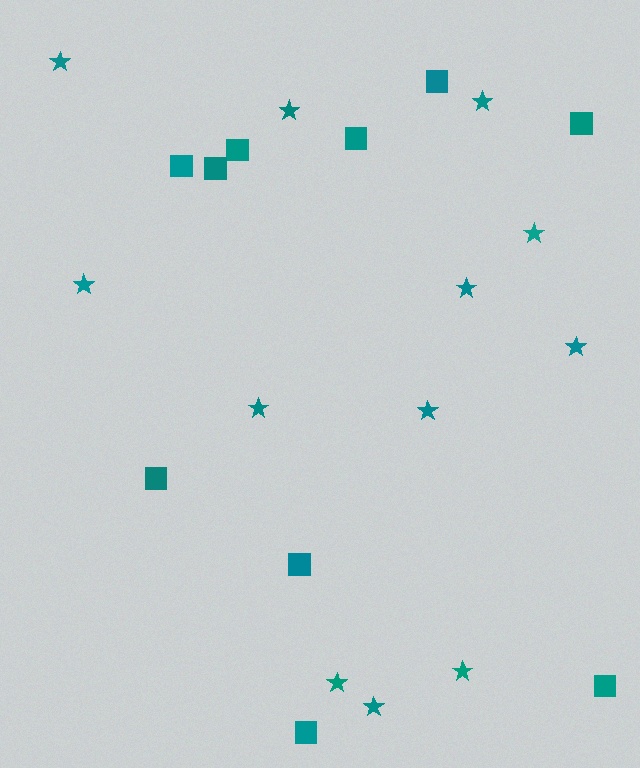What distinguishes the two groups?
There are 2 groups: one group of stars (12) and one group of squares (10).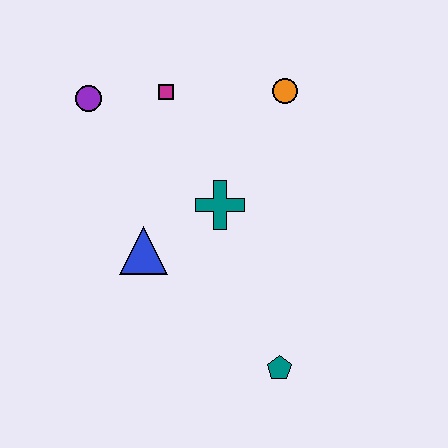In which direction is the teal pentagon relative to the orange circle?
The teal pentagon is below the orange circle.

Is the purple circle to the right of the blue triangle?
No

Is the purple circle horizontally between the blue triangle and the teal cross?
No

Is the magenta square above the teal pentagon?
Yes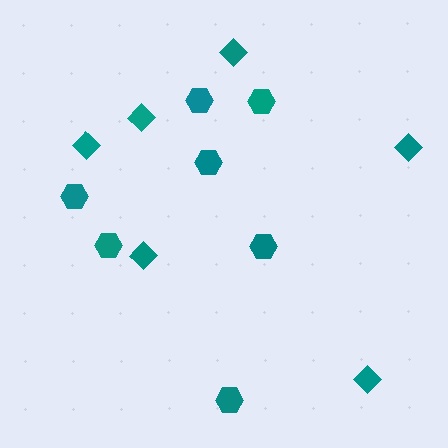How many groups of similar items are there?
There are 2 groups: one group of diamonds (6) and one group of hexagons (7).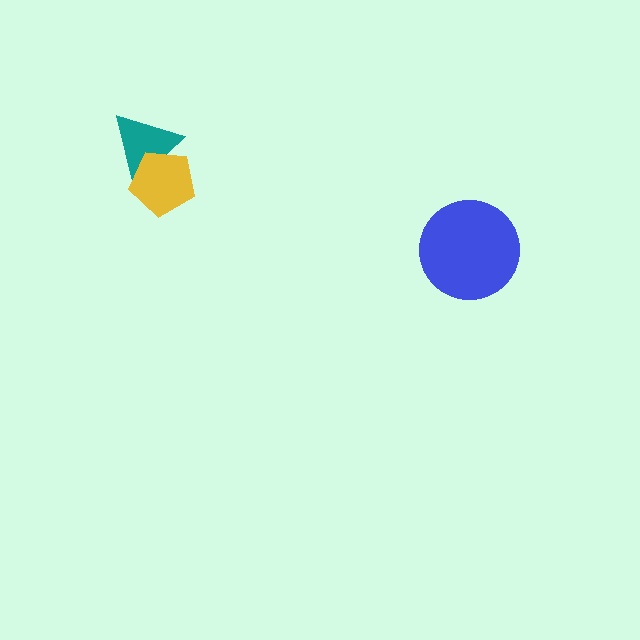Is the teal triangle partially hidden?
Yes, it is partially covered by another shape.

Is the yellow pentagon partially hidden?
No, no other shape covers it.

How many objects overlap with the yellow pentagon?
1 object overlaps with the yellow pentagon.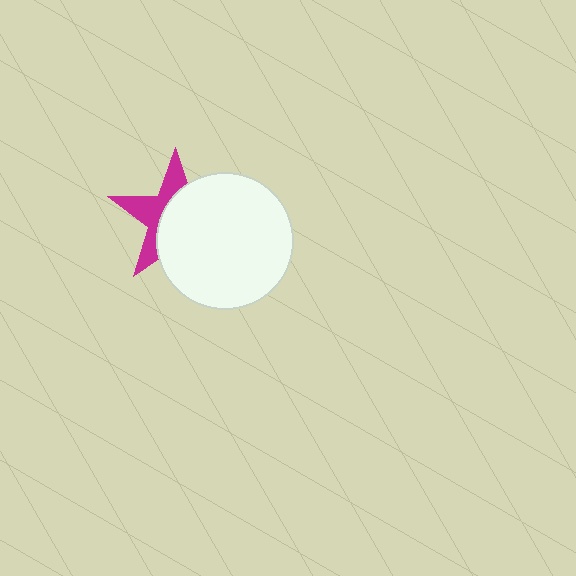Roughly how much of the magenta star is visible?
A small part of it is visible (roughly 40%).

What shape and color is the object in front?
The object in front is a white circle.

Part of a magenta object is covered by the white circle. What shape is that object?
It is a star.